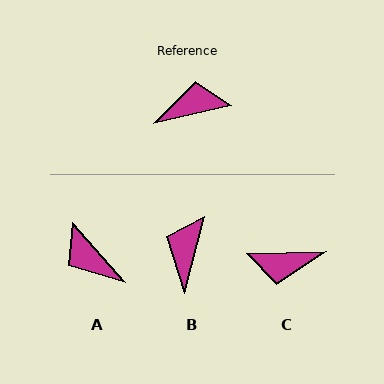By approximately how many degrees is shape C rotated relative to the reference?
Approximately 168 degrees counter-clockwise.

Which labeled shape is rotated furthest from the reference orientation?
C, about 168 degrees away.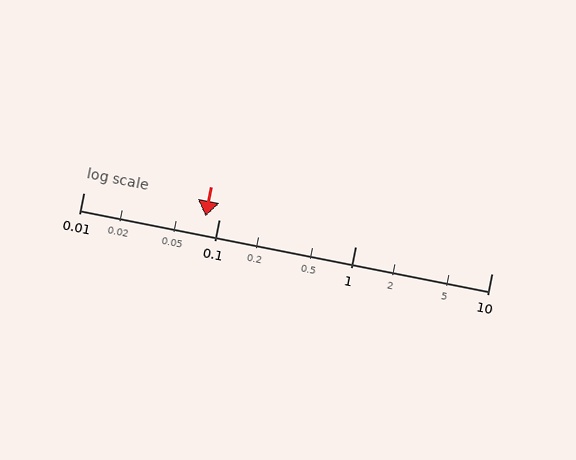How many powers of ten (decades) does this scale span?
The scale spans 3 decades, from 0.01 to 10.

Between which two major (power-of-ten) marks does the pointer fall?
The pointer is between 0.01 and 0.1.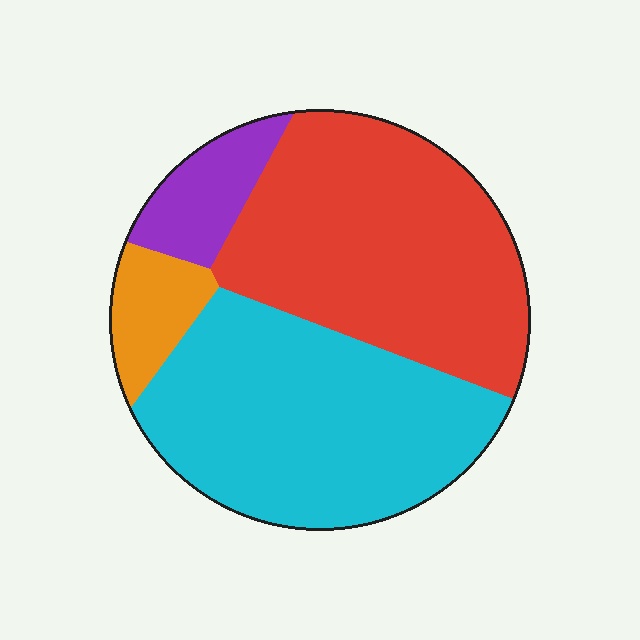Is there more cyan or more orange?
Cyan.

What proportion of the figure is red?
Red takes up about two fifths (2/5) of the figure.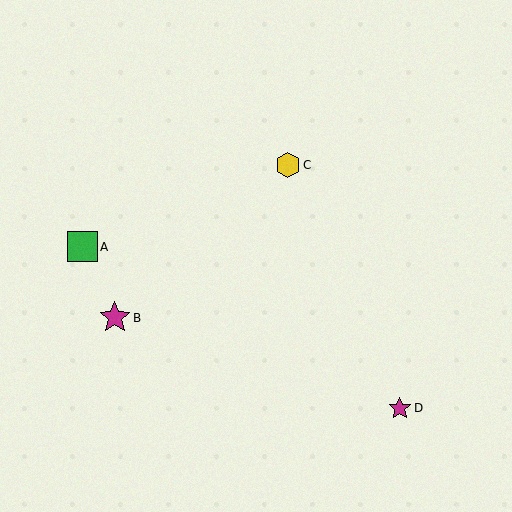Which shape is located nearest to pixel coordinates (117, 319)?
The magenta star (labeled B) at (115, 318) is nearest to that location.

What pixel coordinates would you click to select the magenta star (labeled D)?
Click at (400, 408) to select the magenta star D.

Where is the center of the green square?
The center of the green square is at (82, 247).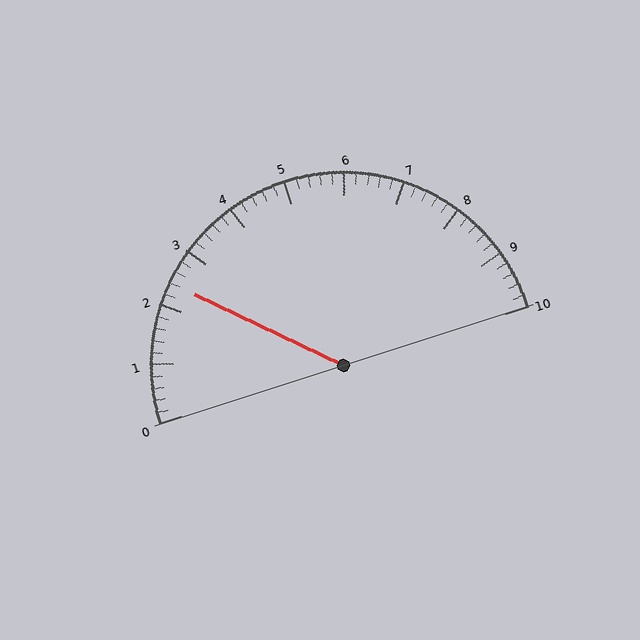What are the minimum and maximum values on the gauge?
The gauge ranges from 0 to 10.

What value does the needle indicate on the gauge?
The needle indicates approximately 2.4.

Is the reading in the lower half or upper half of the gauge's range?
The reading is in the lower half of the range (0 to 10).